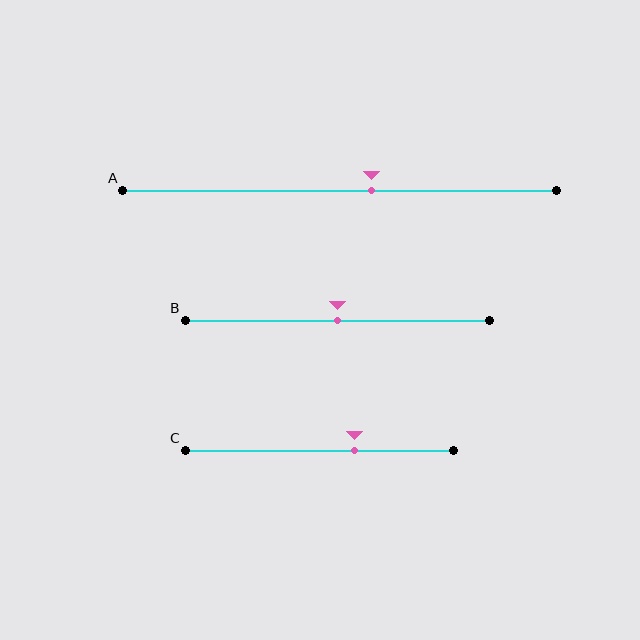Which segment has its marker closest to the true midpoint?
Segment B has its marker closest to the true midpoint.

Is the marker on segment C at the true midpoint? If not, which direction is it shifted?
No, the marker on segment C is shifted to the right by about 13% of the segment length.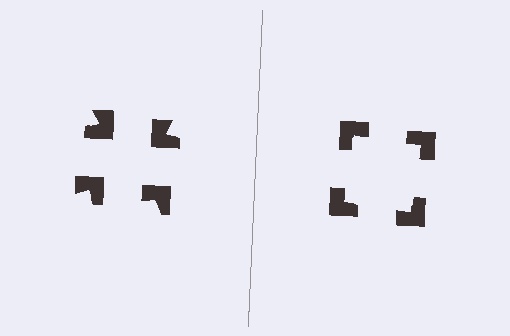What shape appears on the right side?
An illusory square.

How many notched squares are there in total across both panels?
8 — 4 on each side.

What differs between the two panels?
The notched squares are positioned identically on both sides; only the wedge orientations differ. On the right they align to a square; on the left they are misaligned.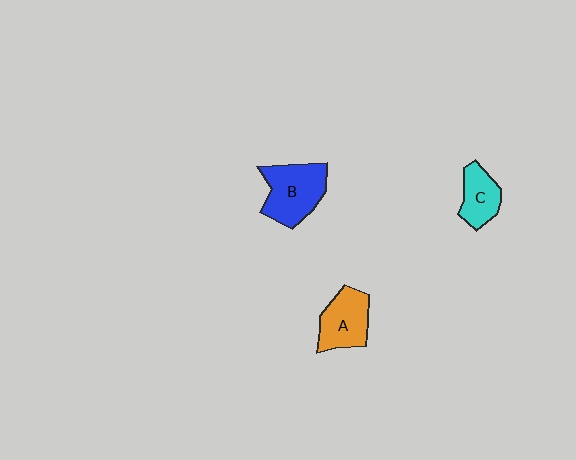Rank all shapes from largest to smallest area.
From largest to smallest: B (blue), A (orange), C (cyan).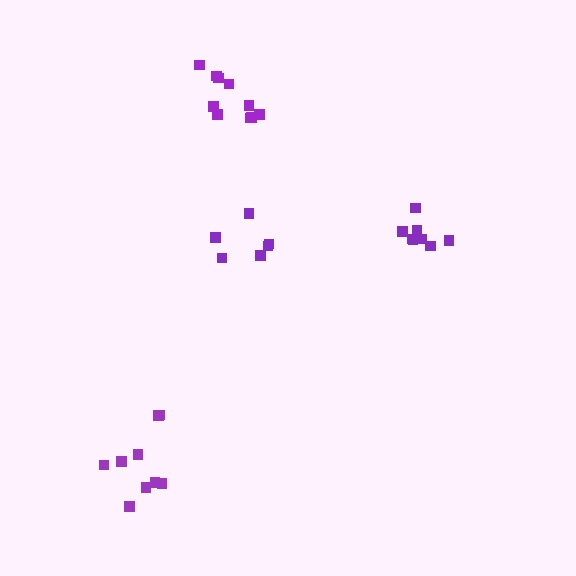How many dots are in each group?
Group 1: 6 dots, Group 2: 8 dots, Group 3: 10 dots, Group 4: 9 dots (33 total).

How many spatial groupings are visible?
There are 4 spatial groupings.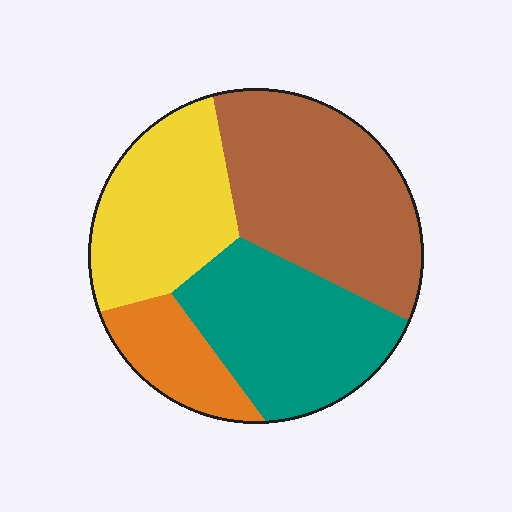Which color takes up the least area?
Orange, at roughly 10%.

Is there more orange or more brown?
Brown.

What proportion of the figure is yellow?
Yellow covers 25% of the figure.